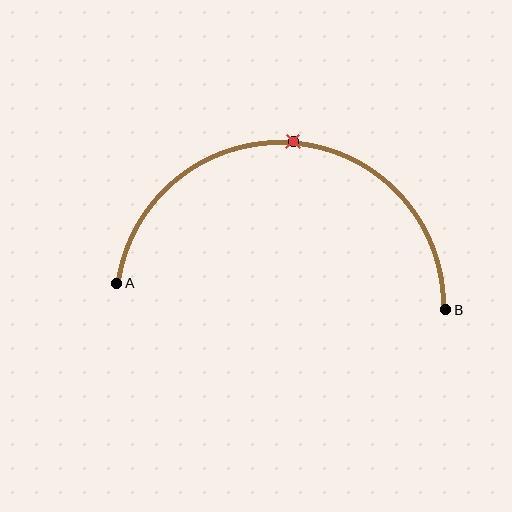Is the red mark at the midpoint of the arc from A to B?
Yes. The red mark lies on the arc at equal arc-length from both A and B — it is the arc midpoint.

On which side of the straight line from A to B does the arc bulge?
The arc bulges above the straight line connecting A and B.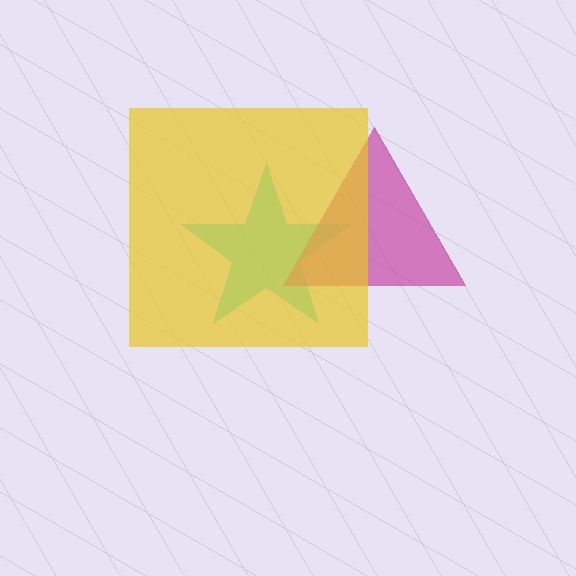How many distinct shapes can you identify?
There are 3 distinct shapes: a cyan star, a magenta triangle, a yellow square.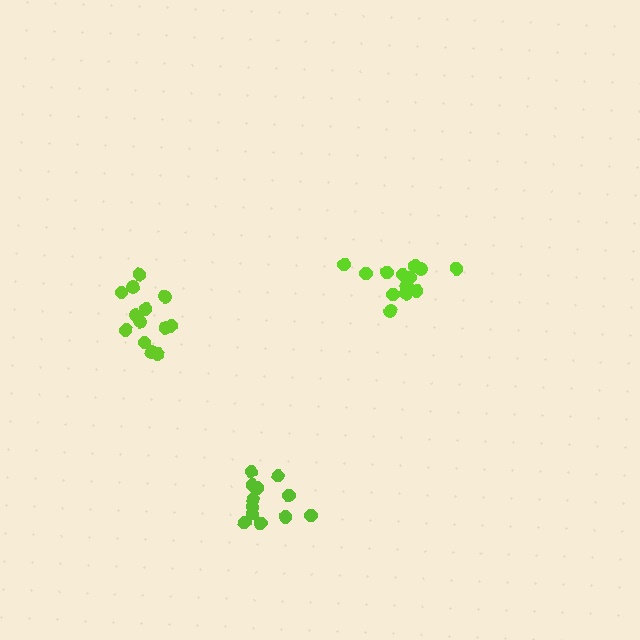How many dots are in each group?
Group 1: 13 dots, Group 2: 13 dots, Group 3: 12 dots (38 total).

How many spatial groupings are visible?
There are 3 spatial groupings.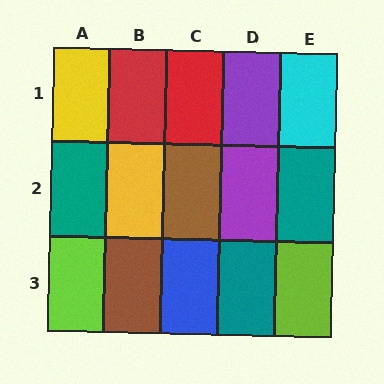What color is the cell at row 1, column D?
Purple.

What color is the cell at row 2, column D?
Purple.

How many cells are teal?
3 cells are teal.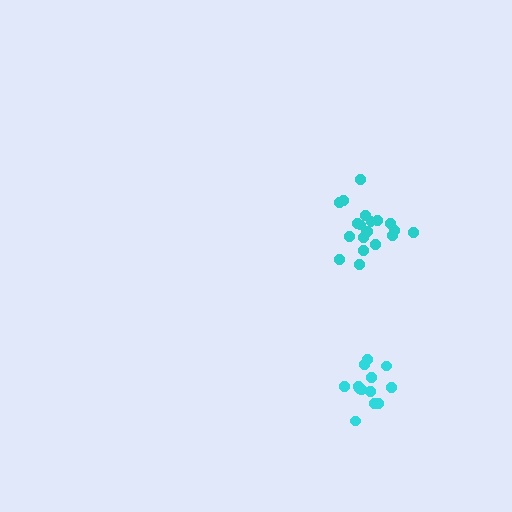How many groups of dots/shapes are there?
There are 2 groups.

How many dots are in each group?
Group 1: 20 dots, Group 2: 14 dots (34 total).